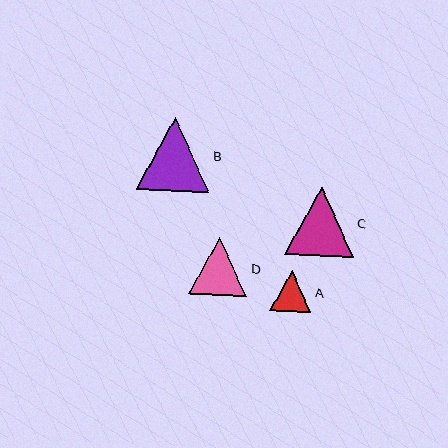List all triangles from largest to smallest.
From largest to smallest: B, C, D, A.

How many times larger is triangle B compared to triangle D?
Triangle B is approximately 1.3 times the size of triangle D.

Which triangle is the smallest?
Triangle A is the smallest with a size of approximately 41 pixels.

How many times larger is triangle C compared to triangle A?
Triangle C is approximately 1.7 times the size of triangle A.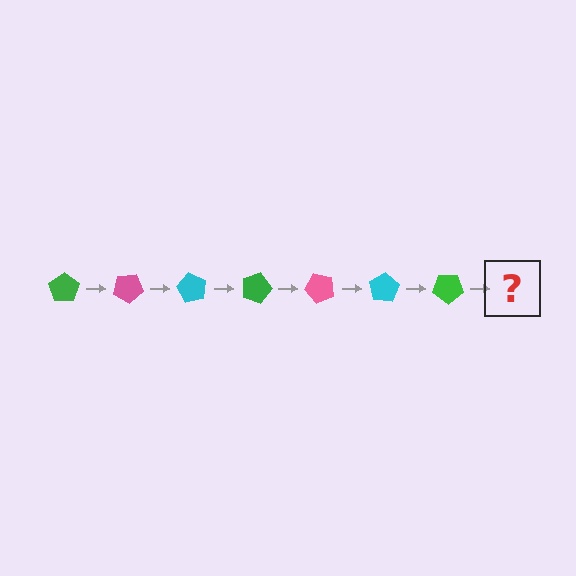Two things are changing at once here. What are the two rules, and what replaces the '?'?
The two rules are that it rotates 30 degrees each step and the color cycles through green, pink, and cyan. The '?' should be a pink pentagon, rotated 210 degrees from the start.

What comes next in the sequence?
The next element should be a pink pentagon, rotated 210 degrees from the start.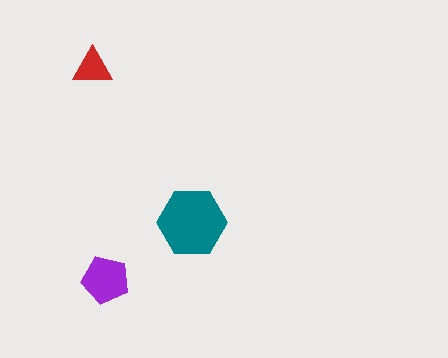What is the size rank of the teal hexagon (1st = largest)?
1st.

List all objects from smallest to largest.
The red triangle, the purple pentagon, the teal hexagon.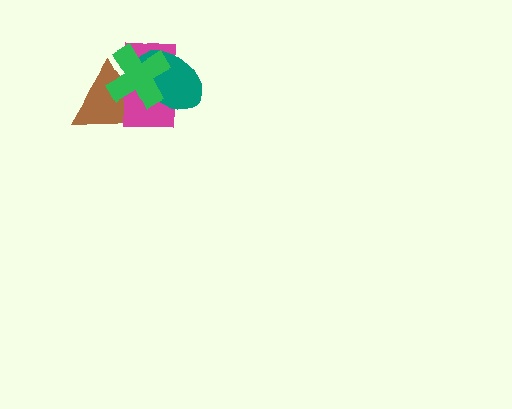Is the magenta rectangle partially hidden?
Yes, it is partially covered by another shape.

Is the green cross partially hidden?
No, no other shape covers it.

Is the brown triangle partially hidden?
Yes, it is partially covered by another shape.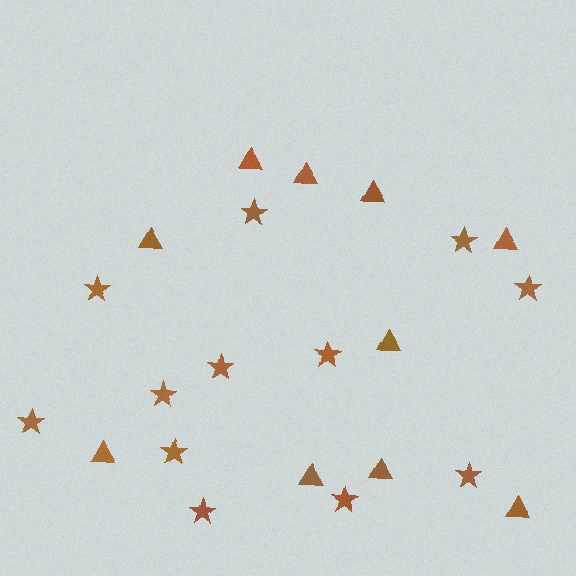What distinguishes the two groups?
There are 2 groups: one group of stars (12) and one group of triangles (10).